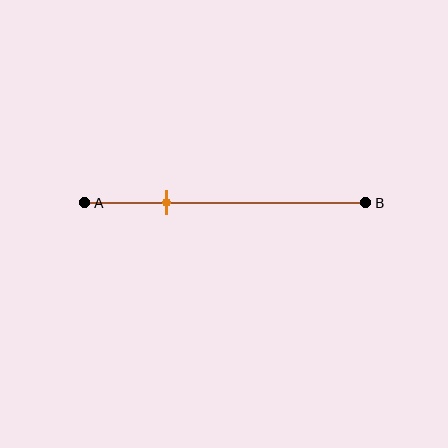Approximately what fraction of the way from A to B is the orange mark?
The orange mark is approximately 30% of the way from A to B.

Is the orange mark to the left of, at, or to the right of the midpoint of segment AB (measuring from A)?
The orange mark is to the left of the midpoint of segment AB.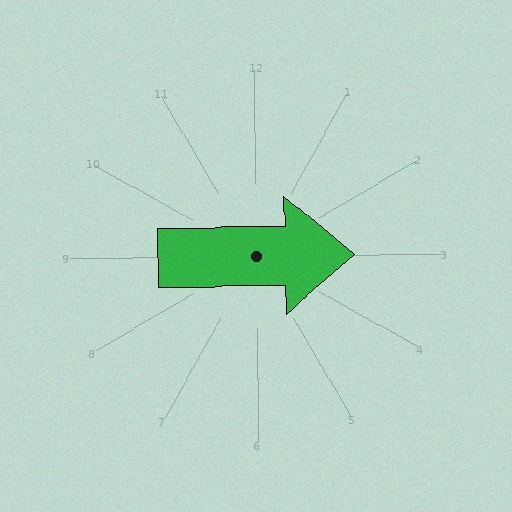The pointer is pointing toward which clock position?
Roughly 3 o'clock.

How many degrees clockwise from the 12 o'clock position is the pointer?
Approximately 90 degrees.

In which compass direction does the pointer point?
East.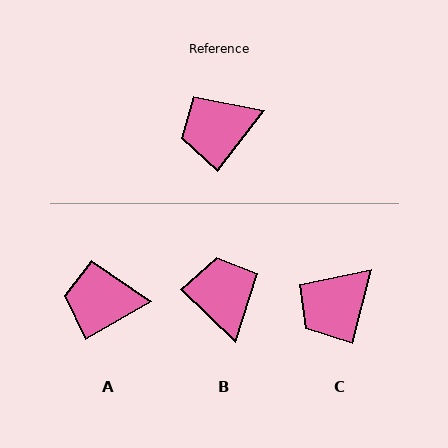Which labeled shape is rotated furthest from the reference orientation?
B, about 96 degrees away.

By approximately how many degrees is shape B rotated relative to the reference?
Approximately 96 degrees clockwise.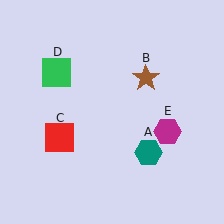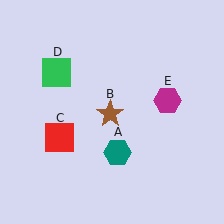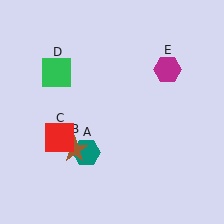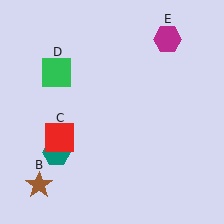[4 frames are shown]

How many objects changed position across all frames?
3 objects changed position: teal hexagon (object A), brown star (object B), magenta hexagon (object E).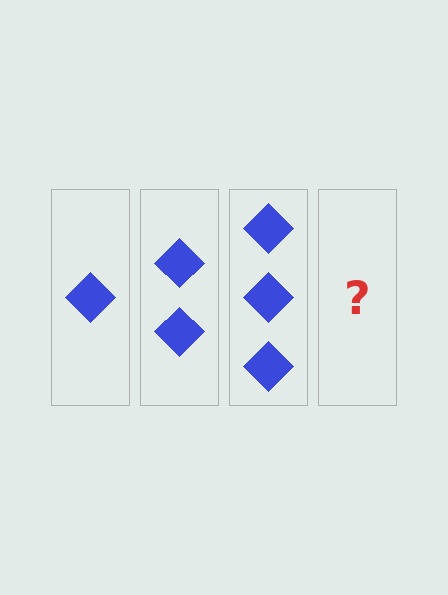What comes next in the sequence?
The next element should be 4 diamonds.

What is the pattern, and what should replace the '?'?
The pattern is that each step adds one more diamond. The '?' should be 4 diamonds.